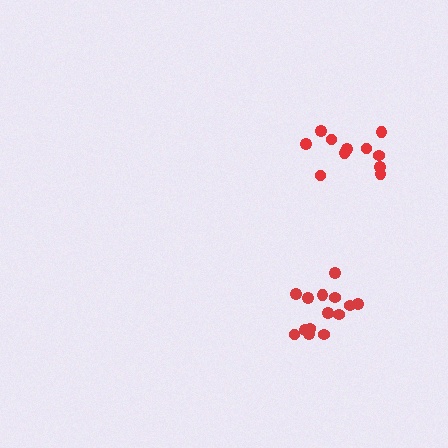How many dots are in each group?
Group 1: 12 dots, Group 2: 14 dots (26 total).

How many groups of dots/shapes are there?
There are 2 groups.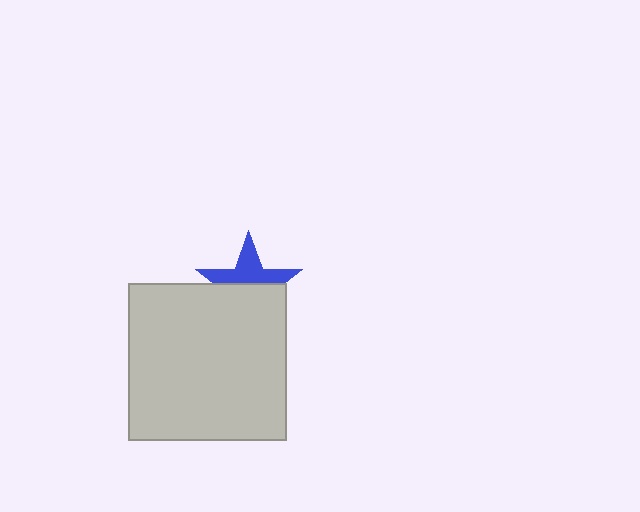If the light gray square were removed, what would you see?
You would see the complete blue star.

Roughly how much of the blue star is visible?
About half of it is visible (roughly 47%).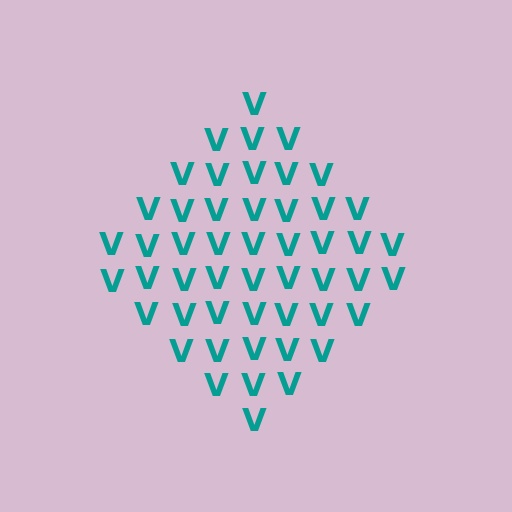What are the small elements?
The small elements are letter V's.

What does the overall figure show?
The overall figure shows a diamond.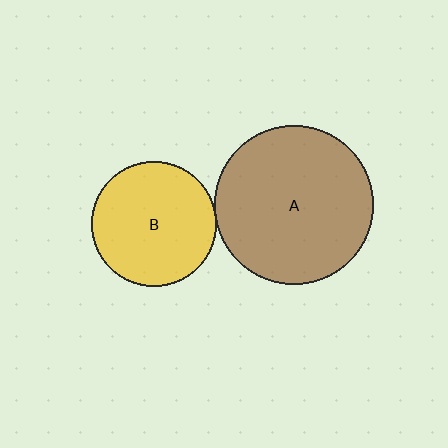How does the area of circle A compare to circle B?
Approximately 1.6 times.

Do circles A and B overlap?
Yes.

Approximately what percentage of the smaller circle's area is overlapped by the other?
Approximately 5%.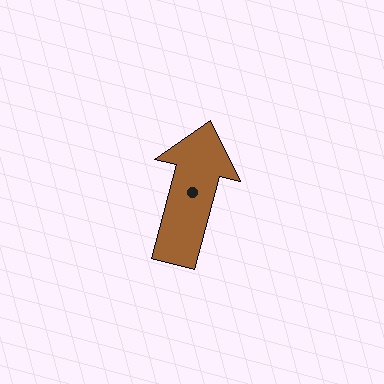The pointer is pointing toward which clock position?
Roughly 12 o'clock.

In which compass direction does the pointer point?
North.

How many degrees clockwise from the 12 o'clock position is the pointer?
Approximately 15 degrees.